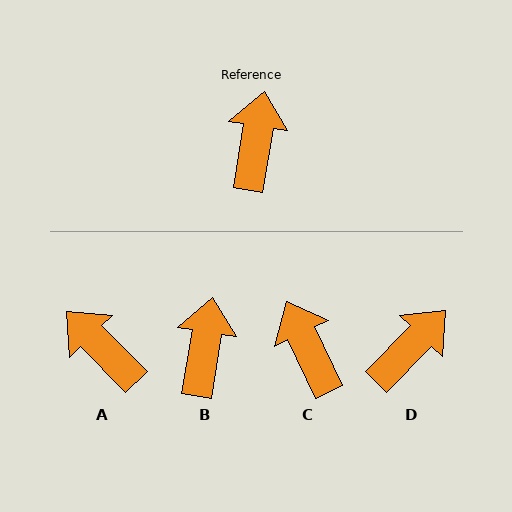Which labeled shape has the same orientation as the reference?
B.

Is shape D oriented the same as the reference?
No, it is off by about 35 degrees.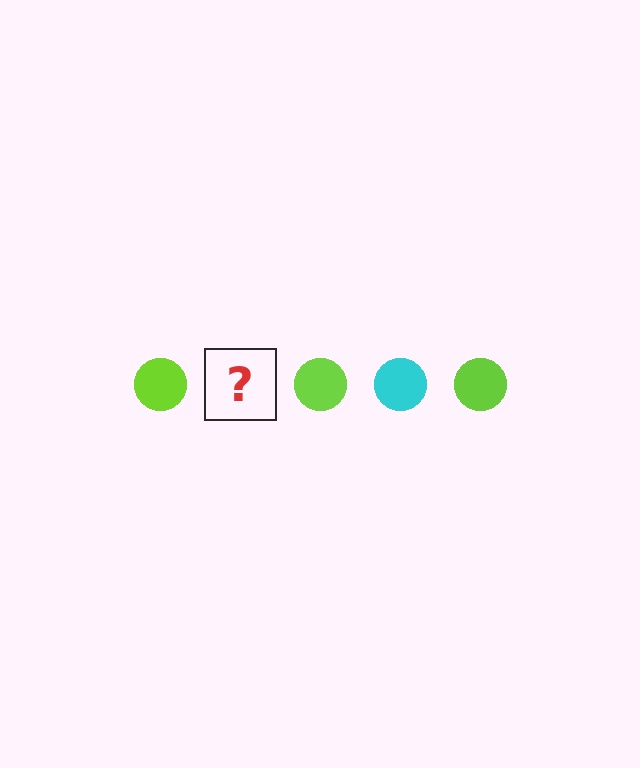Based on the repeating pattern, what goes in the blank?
The blank should be a cyan circle.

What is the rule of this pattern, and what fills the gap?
The rule is that the pattern cycles through lime, cyan circles. The gap should be filled with a cyan circle.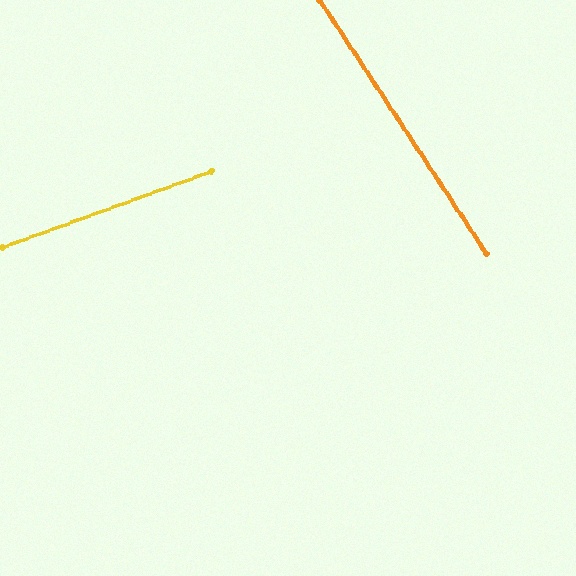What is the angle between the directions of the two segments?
Approximately 77 degrees.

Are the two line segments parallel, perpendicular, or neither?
Neither parallel nor perpendicular — they differ by about 77°.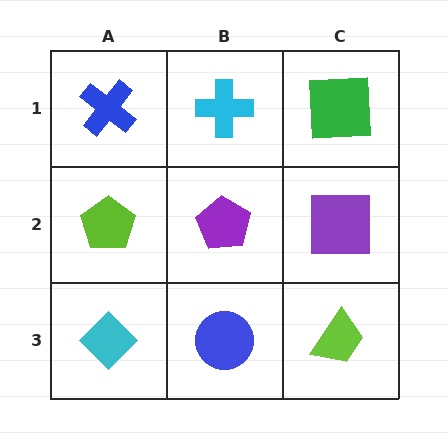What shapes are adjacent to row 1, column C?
A purple square (row 2, column C), a cyan cross (row 1, column B).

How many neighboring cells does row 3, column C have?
2.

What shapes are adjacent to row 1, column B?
A purple pentagon (row 2, column B), a blue cross (row 1, column A), a green square (row 1, column C).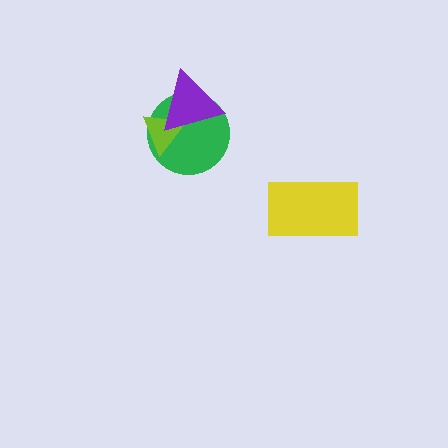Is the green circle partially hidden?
Yes, it is partially covered by another shape.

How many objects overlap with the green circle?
2 objects overlap with the green circle.